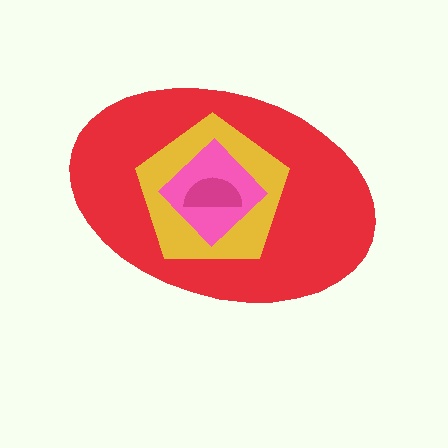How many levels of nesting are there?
4.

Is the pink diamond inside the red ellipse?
Yes.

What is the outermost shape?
The red ellipse.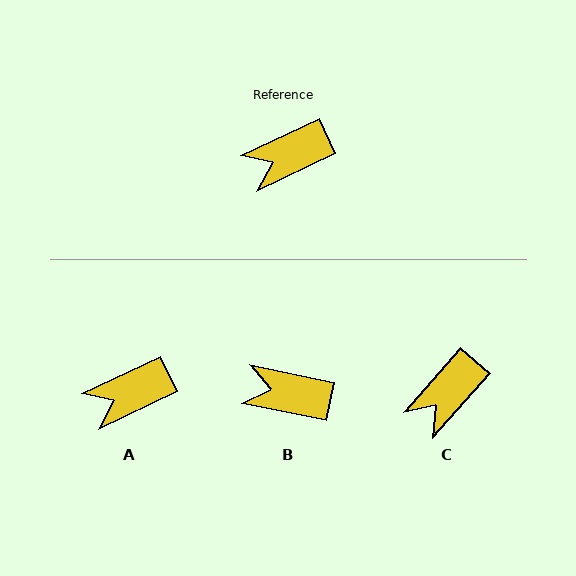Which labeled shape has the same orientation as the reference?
A.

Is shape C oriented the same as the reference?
No, it is off by about 23 degrees.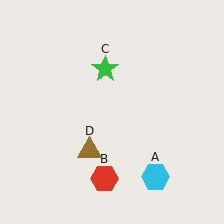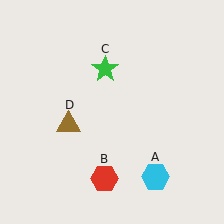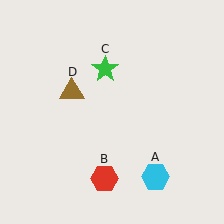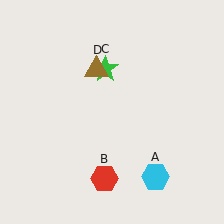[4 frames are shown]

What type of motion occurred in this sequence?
The brown triangle (object D) rotated clockwise around the center of the scene.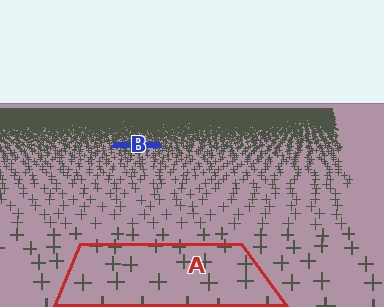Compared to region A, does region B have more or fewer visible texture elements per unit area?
Region B has more texture elements per unit area — they are packed more densely because it is farther away.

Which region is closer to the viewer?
Region A is closer. The texture elements there are larger and more spread out.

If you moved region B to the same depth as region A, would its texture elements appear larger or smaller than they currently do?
They would appear larger. At a closer depth, the same texture elements are projected at a bigger on-screen size.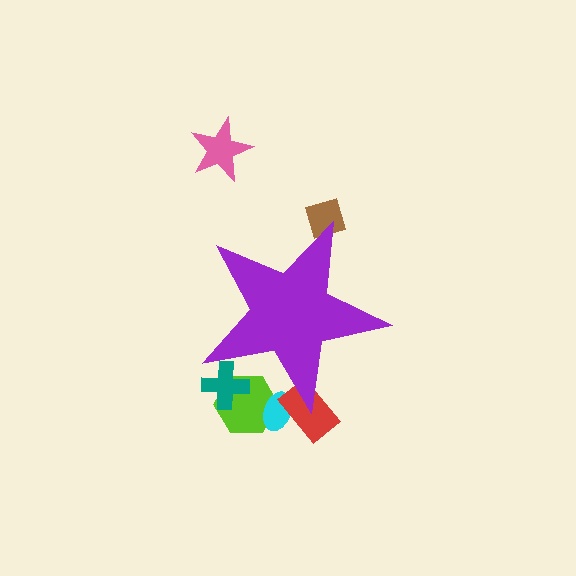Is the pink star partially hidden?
No, the pink star is fully visible.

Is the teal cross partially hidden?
Yes, the teal cross is partially hidden behind the purple star.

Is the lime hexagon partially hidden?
Yes, the lime hexagon is partially hidden behind the purple star.